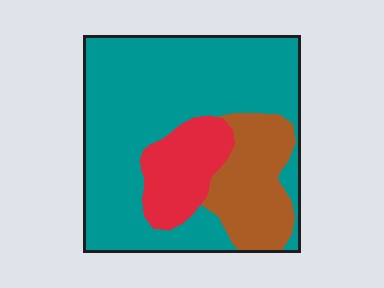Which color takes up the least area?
Red, at roughly 15%.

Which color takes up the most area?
Teal, at roughly 65%.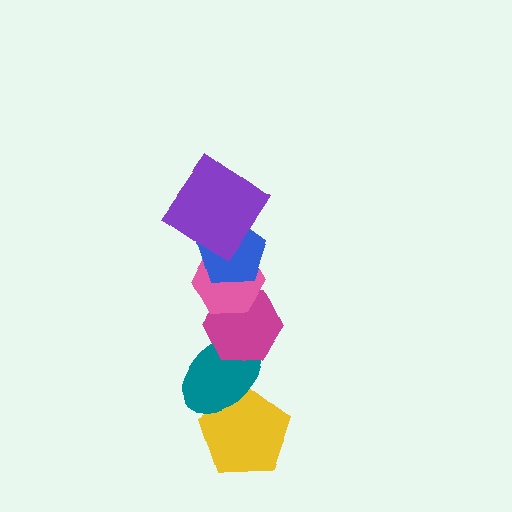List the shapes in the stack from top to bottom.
From top to bottom: the purple diamond, the blue pentagon, the pink hexagon, the magenta hexagon, the teal ellipse, the yellow pentagon.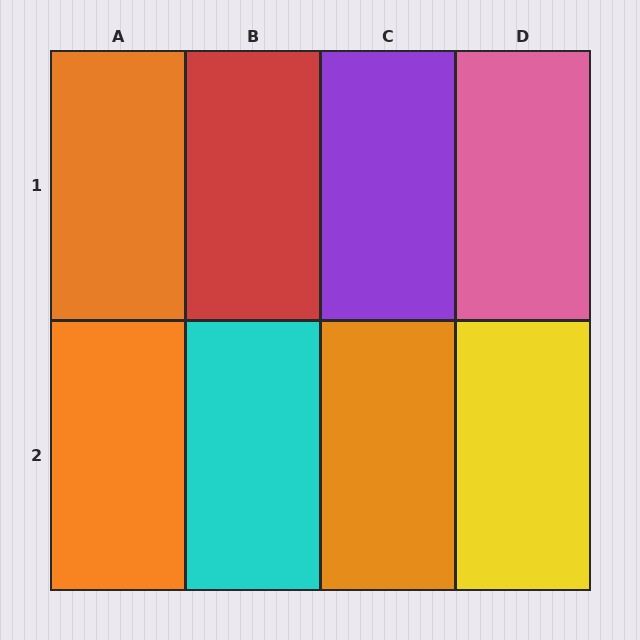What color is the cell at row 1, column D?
Pink.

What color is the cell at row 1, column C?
Purple.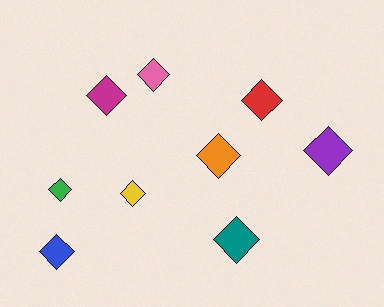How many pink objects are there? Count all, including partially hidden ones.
There is 1 pink object.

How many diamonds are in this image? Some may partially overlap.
There are 9 diamonds.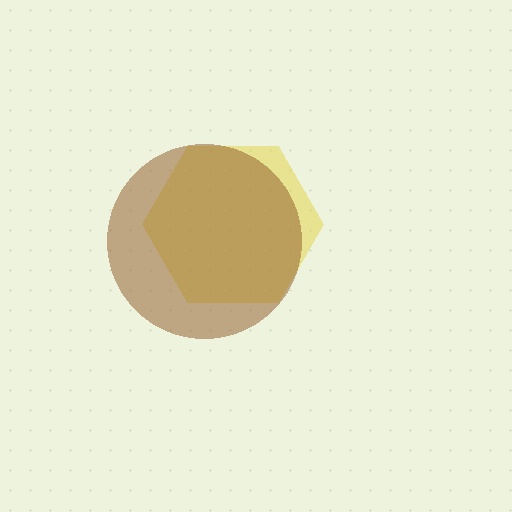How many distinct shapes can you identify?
There are 2 distinct shapes: a yellow hexagon, a brown circle.